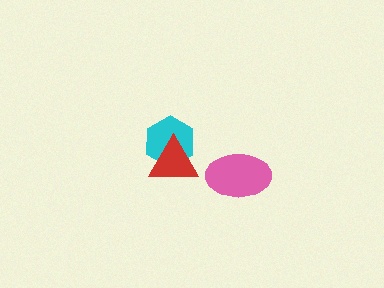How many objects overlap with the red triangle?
1 object overlaps with the red triangle.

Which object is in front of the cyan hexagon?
The red triangle is in front of the cyan hexagon.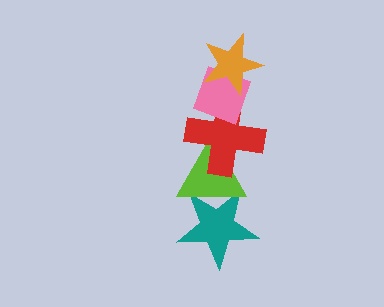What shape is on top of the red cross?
The pink diamond is on top of the red cross.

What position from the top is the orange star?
The orange star is 1st from the top.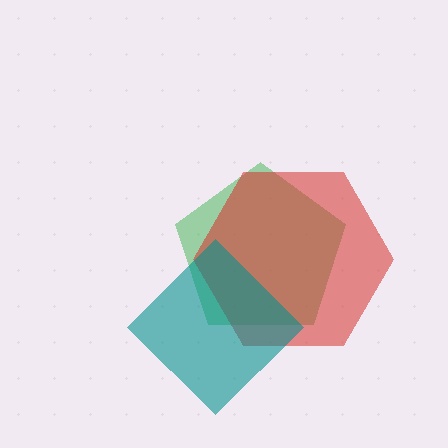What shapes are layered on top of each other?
The layered shapes are: a green pentagon, a red hexagon, a teal diamond.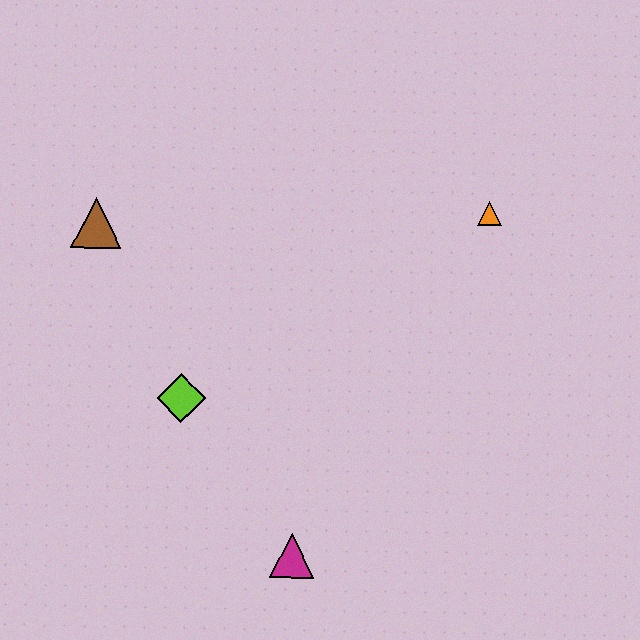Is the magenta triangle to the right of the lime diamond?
Yes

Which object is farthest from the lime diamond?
The orange triangle is farthest from the lime diamond.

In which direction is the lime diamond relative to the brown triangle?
The lime diamond is below the brown triangle.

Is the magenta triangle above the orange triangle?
No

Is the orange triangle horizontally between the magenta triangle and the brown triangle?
No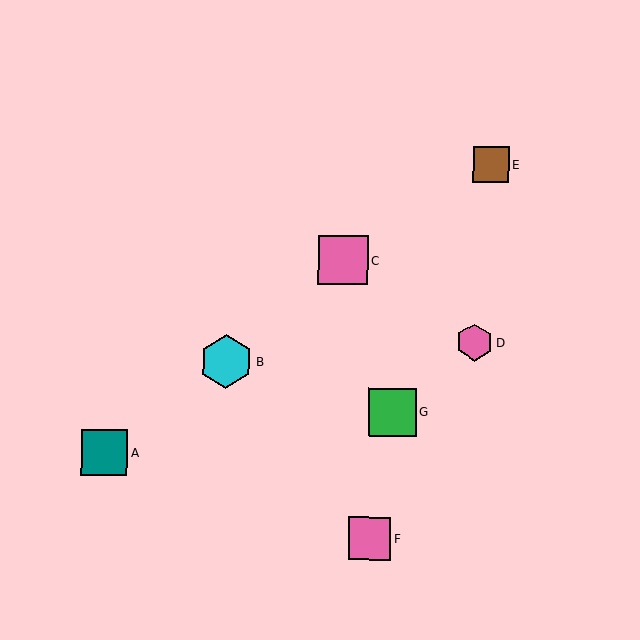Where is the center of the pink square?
The center of the pink square is at (343, 260).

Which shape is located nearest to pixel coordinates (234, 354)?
The cyan hexagon (labeled B) at (226, 362) is nearest to that location.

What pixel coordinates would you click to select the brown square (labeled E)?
Click at (491, 164) to select the brown square E.